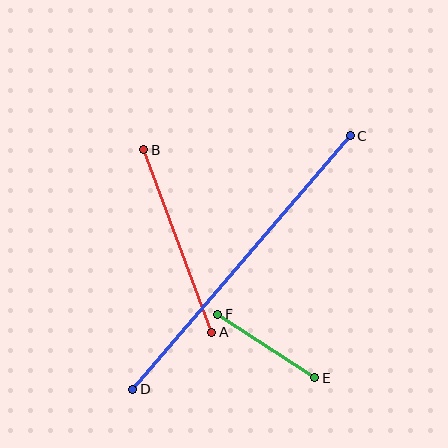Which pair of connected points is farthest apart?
Points C and D are farthest apart.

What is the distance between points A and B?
The distance is approximately 195 pixels.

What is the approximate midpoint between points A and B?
The midpoint is at approximately (178, 241) pixels.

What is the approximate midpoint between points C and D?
The midpoint is at approximately (241, 263) pixels.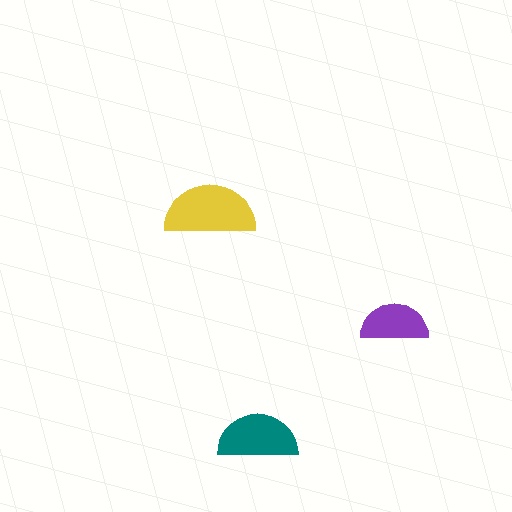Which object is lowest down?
The teal semicircle is bottommost.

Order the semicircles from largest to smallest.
the yellow one, the teal one, the purple one.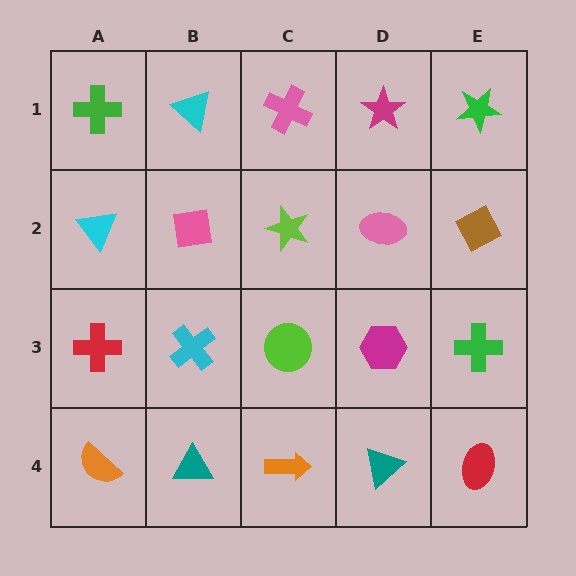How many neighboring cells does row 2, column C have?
4.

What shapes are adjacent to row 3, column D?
A pink ellipse (row 2, column D), a teal triangle (row 4, column D), a lime circle (row 3, column C), a green cross (row 3, column E).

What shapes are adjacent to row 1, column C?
A lime star (row 2, column C), a cyan triangle (row 1, column B), a magenta star (row 1, column D).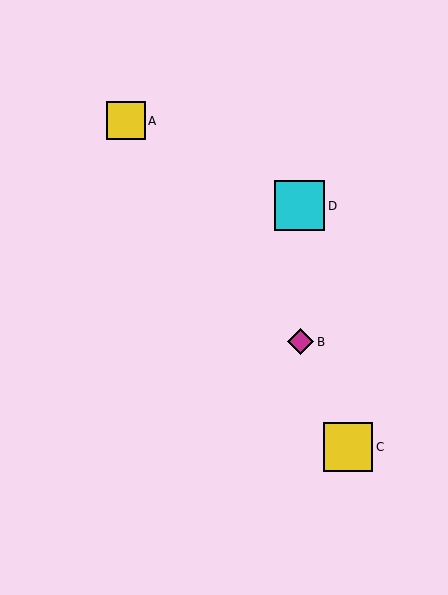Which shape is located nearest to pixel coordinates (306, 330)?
The magenta diamond (labeled B) at (301, 342) is nearest to that location.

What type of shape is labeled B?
Shape B is a magenta diamond.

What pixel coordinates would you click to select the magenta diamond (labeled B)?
Click at (301, 342) to select the magenta diamond B.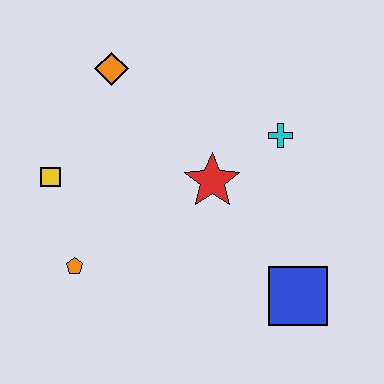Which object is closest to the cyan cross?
The red star is closest to the cyan cross.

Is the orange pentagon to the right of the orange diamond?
No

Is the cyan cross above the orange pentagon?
Yes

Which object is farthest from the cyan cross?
The orange pentagon is farthest from the cyan cross.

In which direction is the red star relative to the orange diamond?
The red star is below the orange diamond.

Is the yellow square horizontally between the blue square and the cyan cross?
No